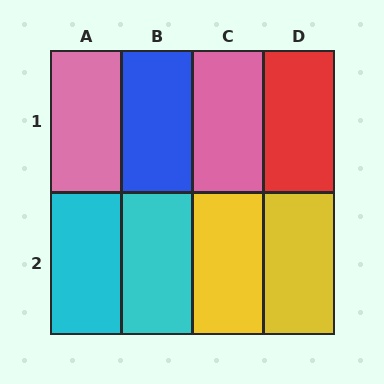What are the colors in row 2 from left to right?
Cyan, cyan, yellow, yellow.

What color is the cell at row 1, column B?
Blue.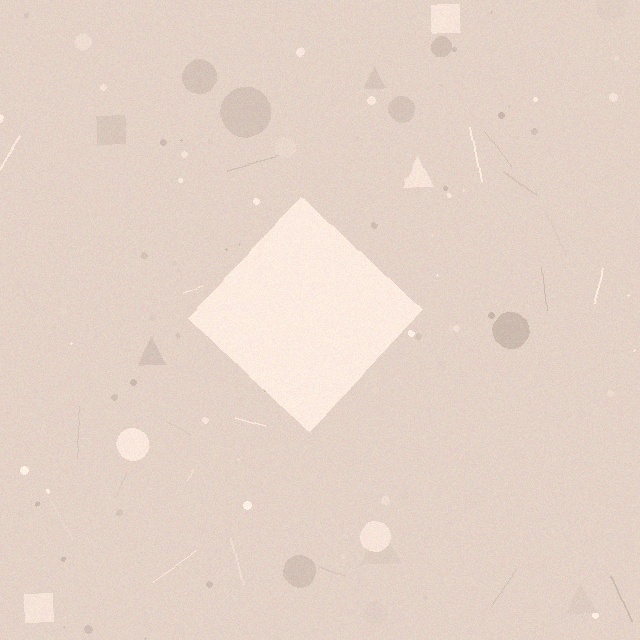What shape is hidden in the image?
A diamond is hidden in the image.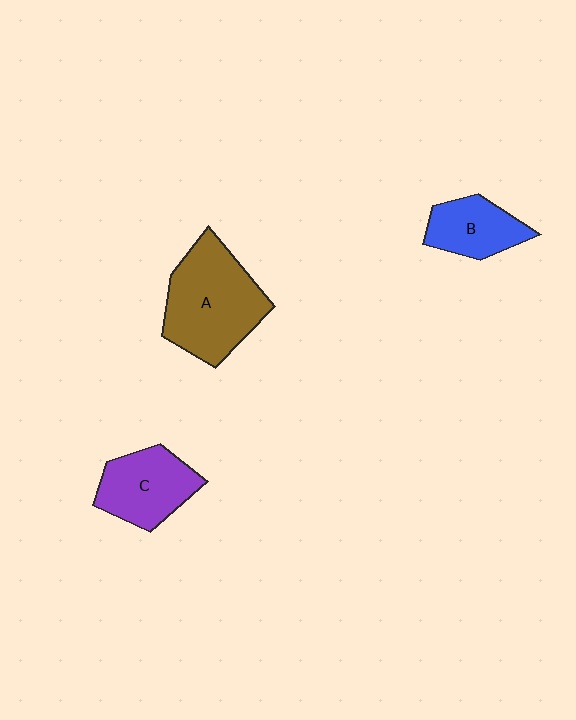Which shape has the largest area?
Shape A (brown).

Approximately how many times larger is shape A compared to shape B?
Approximately 1.9 times.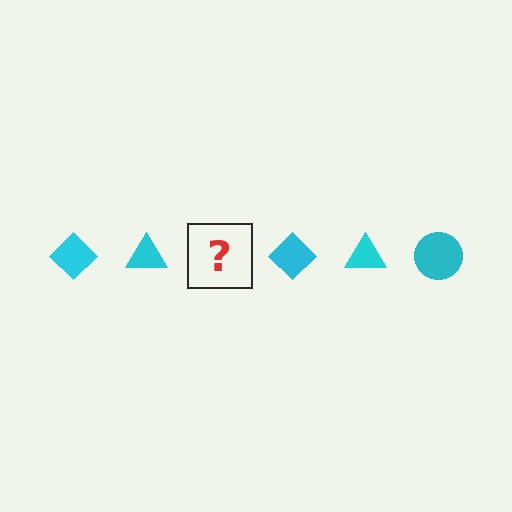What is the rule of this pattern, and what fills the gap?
The rule is that the pattern cycles through diamond, triangle, circle shapes in cyan. The gap should be filled with a cyan circle.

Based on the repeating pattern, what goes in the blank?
The blank should be a cyan circle.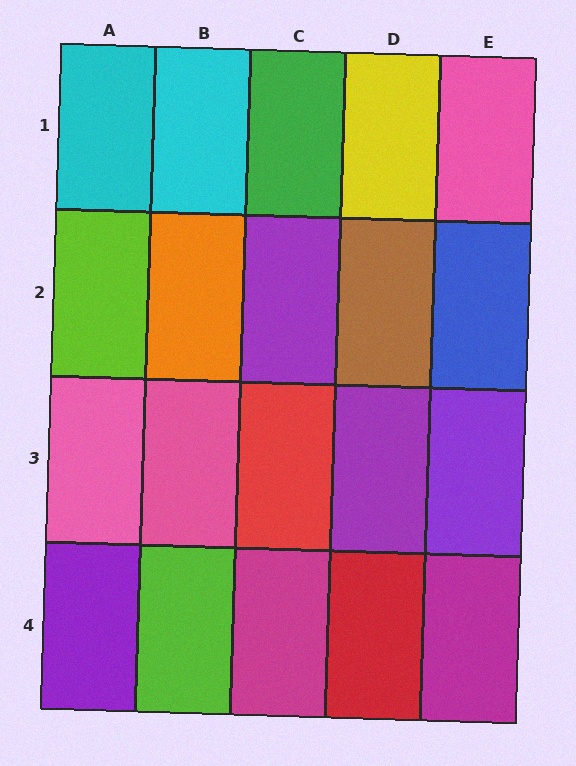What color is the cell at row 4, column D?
Red.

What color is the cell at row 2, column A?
Lime.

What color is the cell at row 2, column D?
Brown.